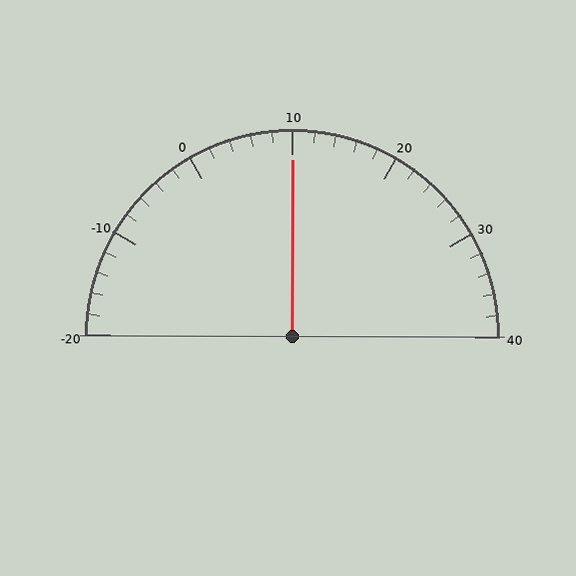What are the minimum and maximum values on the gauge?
The gauge ranges from -20 to 40.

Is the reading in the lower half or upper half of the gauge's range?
The reading is in the upper half of the range (-20 to 40).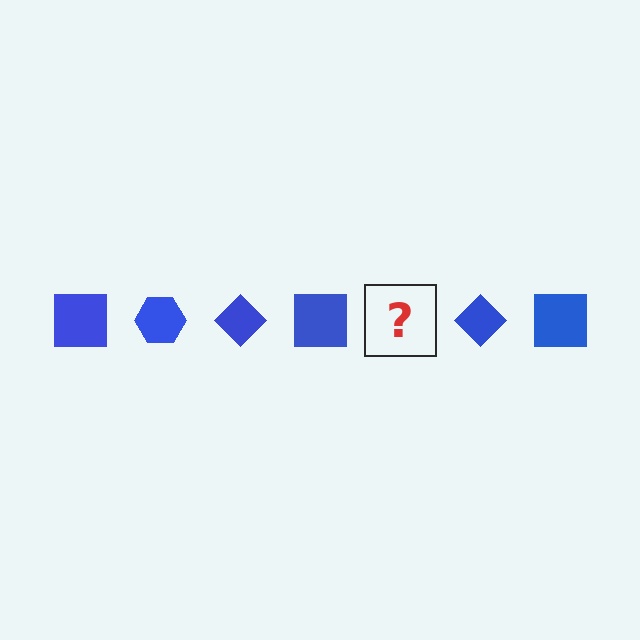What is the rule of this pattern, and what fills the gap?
The rule is that the pattern cycles through square, hexagon, diamond shapes in blue. The gap should be filled with a blue hexagon.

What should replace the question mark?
The question mark should be replaced with a blue hexagon.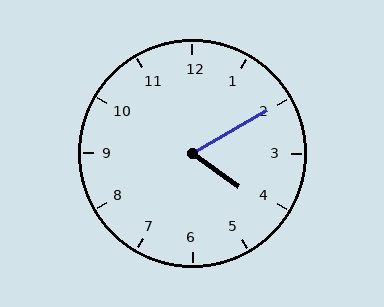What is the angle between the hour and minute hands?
Approximately 65 degrees.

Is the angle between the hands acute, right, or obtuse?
It is acute.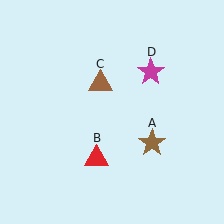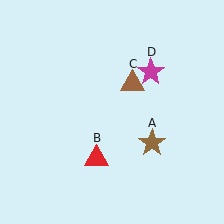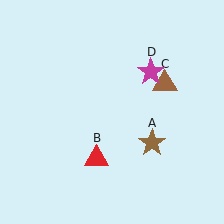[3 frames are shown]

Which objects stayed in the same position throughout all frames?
Brown star (object A) and red triangle (object B) and magenta star (object D) remained stationary.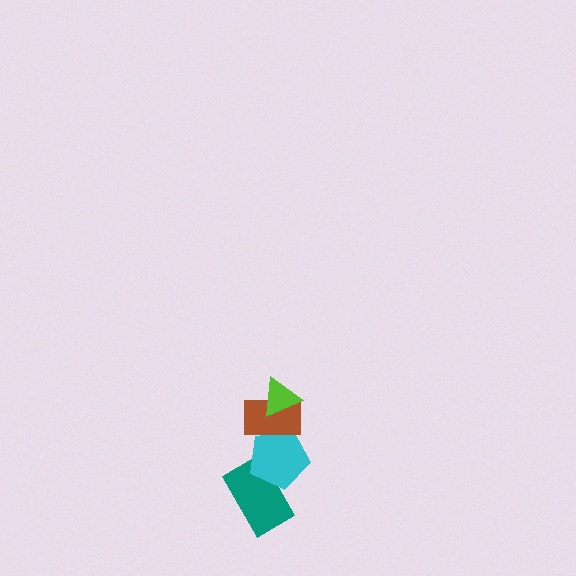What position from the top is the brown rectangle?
The brown rectangle is 2nd from the top.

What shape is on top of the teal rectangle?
The cyan pentagon is on top of the teal rectangle.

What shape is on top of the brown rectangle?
The lime triangle is on top of the brown rectangle.